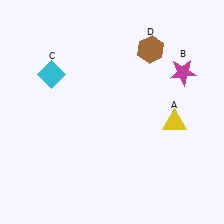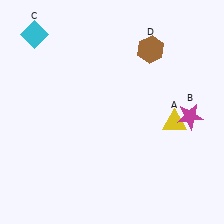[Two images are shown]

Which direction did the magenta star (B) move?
The magenta star (B) moved down.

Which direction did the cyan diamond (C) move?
The cyan diamond (C) moved up.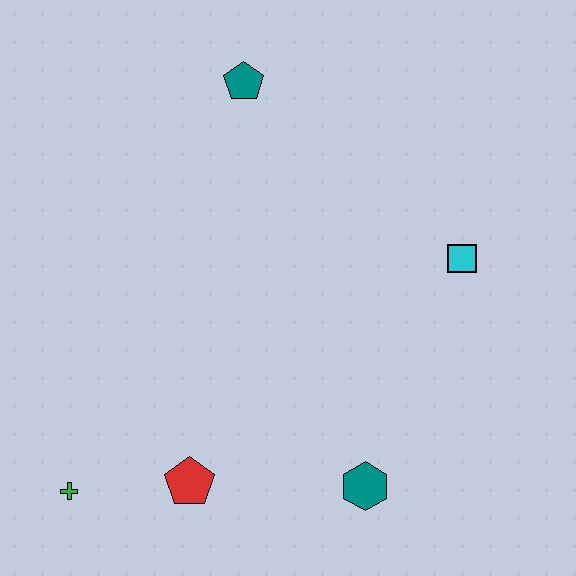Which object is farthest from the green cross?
The cyan square is farthest from the green cross.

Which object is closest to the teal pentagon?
The cyan square is closest to the teal pentagon.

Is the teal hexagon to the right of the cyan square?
No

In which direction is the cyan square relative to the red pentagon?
The cyan square is to the right of the red pentagon.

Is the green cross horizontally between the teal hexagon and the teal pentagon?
No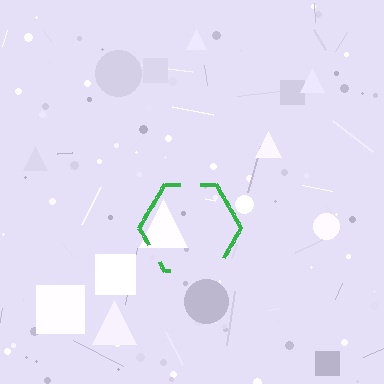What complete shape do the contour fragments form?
The contour fragments form a hexagon.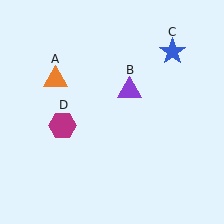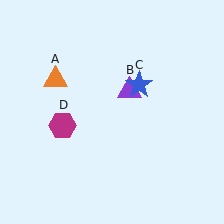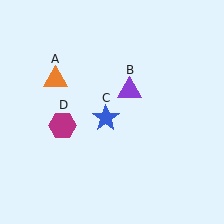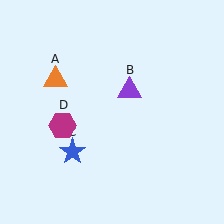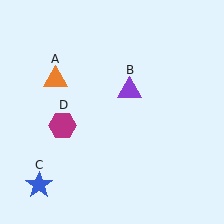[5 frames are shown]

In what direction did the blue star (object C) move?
The blue star (object C) moved down and to the left.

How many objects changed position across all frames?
1 object changed position: blue star (object C).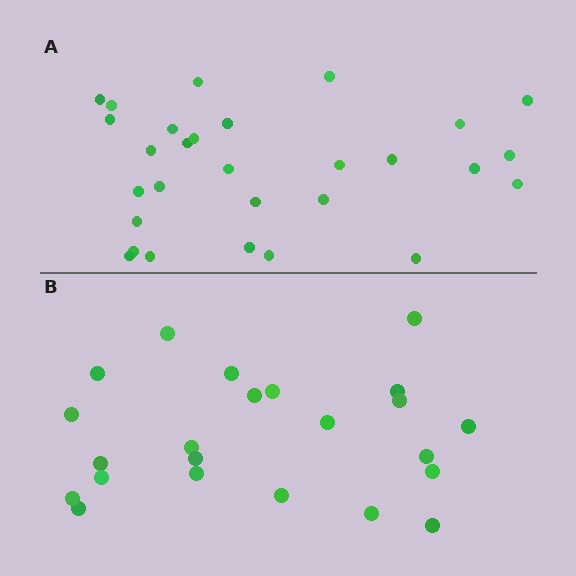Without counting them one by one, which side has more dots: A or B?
Region A (the top region) has more dots.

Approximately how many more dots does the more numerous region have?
Region A has about 6 more dots than region B.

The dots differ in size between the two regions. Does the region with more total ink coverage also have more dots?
No. Region B has more total ink coverage because its dots are larger, but region A actually contains more individual dots. Total area can be misleading — the number of items is what matters here.